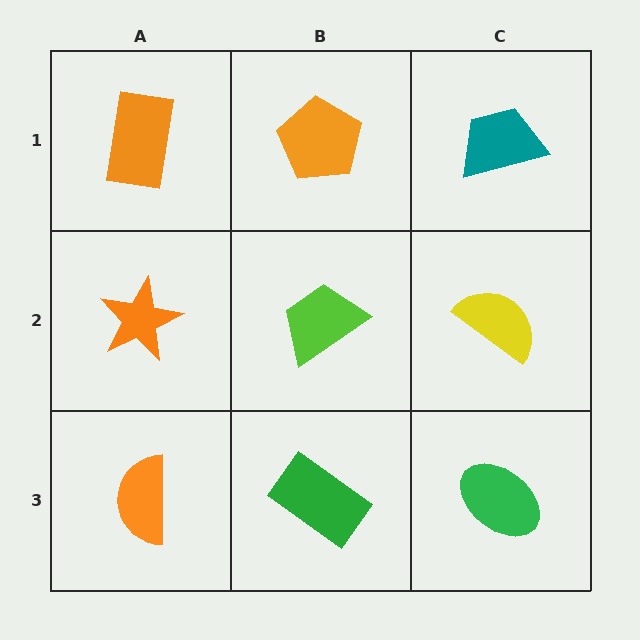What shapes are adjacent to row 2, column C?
A teal trapezoid (row 1, column C), a green ellipse (row 3, column C), a lime trapezoid (row 2, column B).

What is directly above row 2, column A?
An orange rectangle.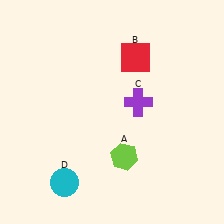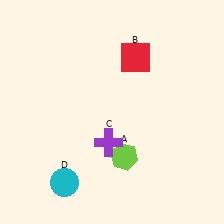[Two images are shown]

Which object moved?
The purple cross (C) moved down.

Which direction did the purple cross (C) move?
The purple cross (C) moved down.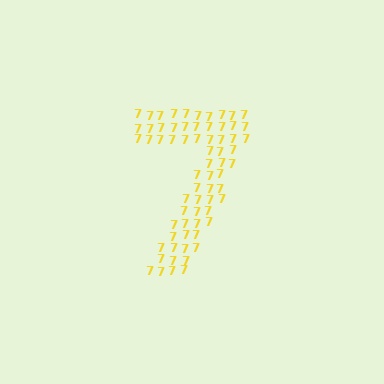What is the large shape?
The large shape is the digit 7.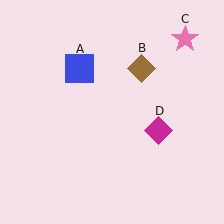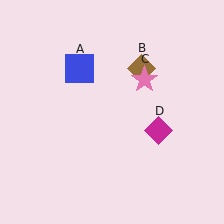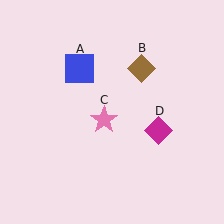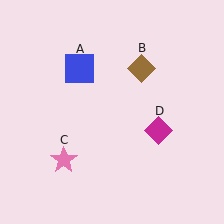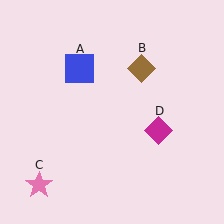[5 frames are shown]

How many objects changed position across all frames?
1 object changed position: pink star (object C).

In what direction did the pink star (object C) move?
The pink star (object C) moved down and to the left.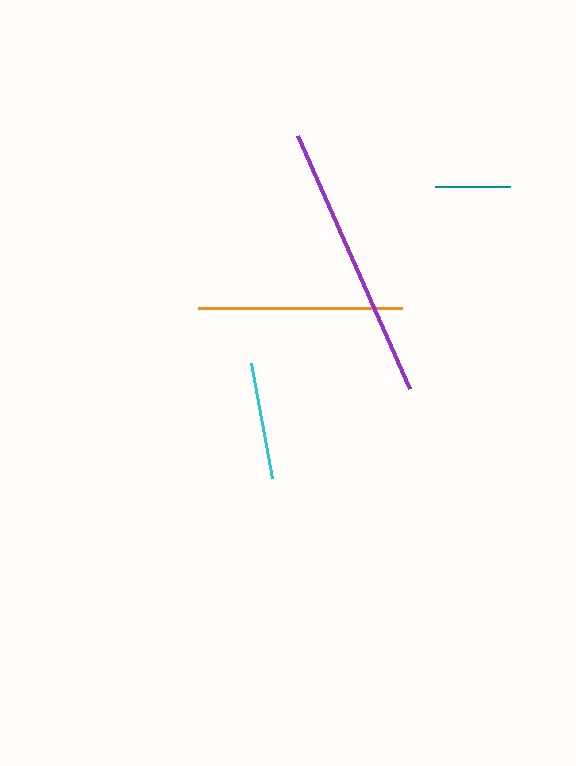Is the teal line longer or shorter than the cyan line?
The cyan line is longer than the teal line.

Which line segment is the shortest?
The teal line is the shortest at approximately 75 pixels.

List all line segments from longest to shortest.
From longest to shortest: purple, orange, cyan, teal.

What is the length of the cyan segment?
The cyan segment is approximately 117 pixels long.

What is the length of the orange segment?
The orange segment is approximately 204 pixels long.